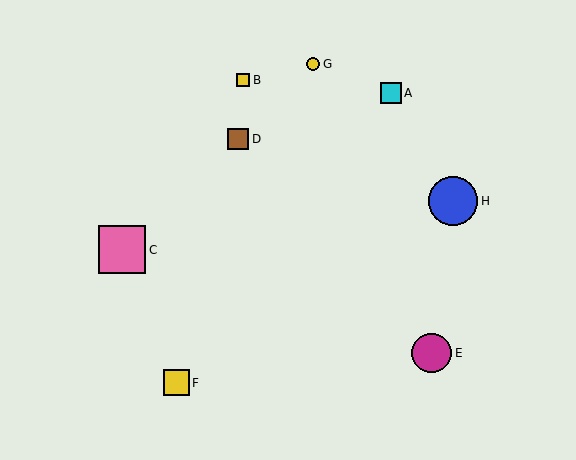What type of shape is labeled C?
Shape C is a pink square.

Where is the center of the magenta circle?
The center of the magenta circle is at (432, 353).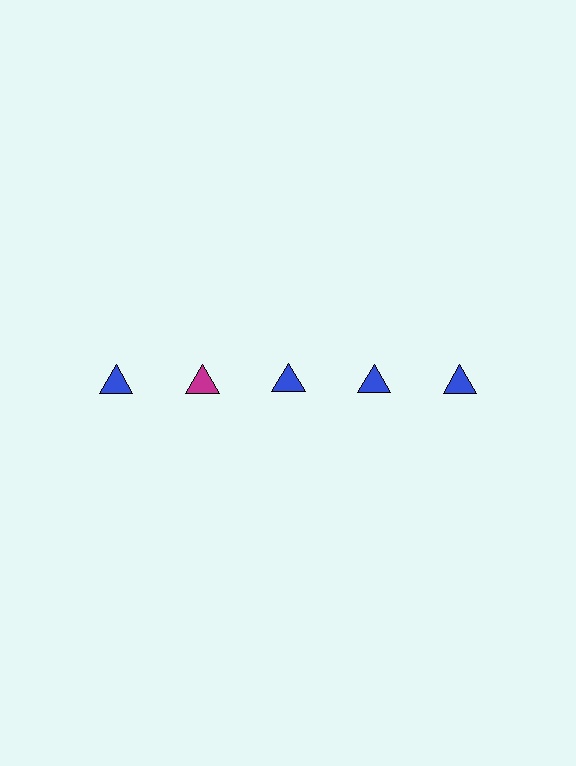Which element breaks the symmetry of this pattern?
The magenta triangle in the top row, second from left column breaks the symmetry. All other shapes are blue triangles.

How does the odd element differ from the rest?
It has a different color: magenta instead of blue.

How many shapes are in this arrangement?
There are 5 shapes arranged in a grid pattern.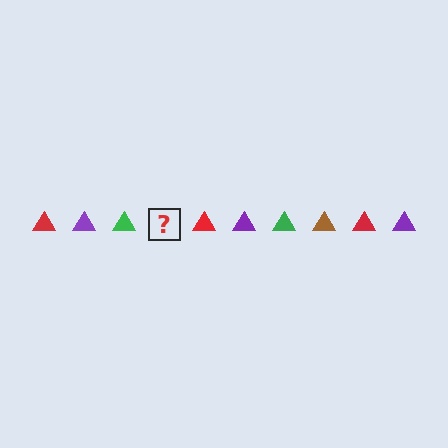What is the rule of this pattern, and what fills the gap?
The rule is that the pattern cycles through red, purple, green, brown triangles. The gap should be filled with a brown triangle.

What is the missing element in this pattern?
The missing element is a brown triangle.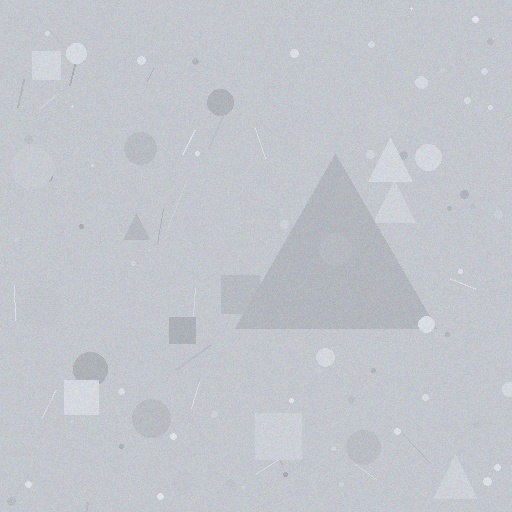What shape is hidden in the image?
A triangle is hidden in the image.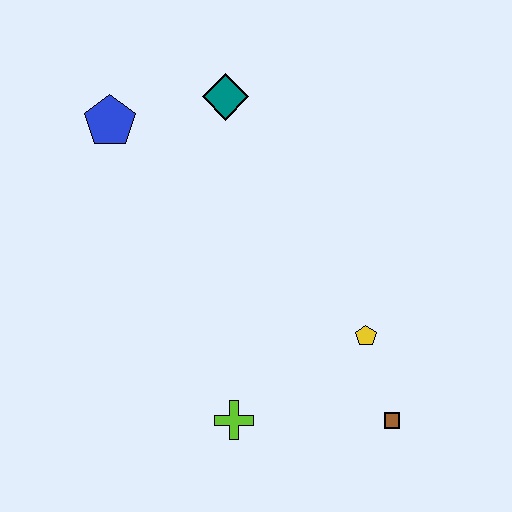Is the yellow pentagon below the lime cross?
No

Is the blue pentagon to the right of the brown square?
No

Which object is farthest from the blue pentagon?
The brown square is farthest from the blue pentagon.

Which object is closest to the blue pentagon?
The teal diamond is closest to the blue pentagon.